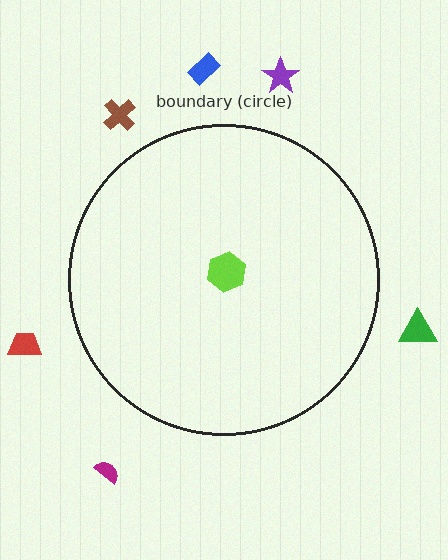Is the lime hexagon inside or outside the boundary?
Inside.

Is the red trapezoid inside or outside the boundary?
Outside.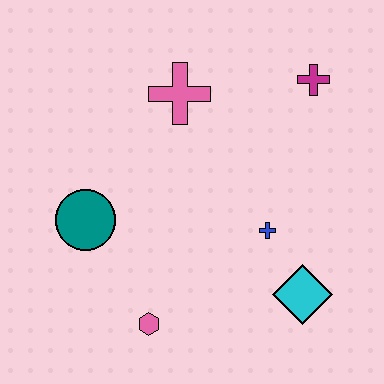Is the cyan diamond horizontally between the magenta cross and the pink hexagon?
Yes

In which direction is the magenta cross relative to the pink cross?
The magenta cross is to the right of the pink cross.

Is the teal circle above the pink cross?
No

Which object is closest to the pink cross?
The magenta cross is closest to the pink cross.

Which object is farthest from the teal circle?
The magenta cross is farthest from the teal circle.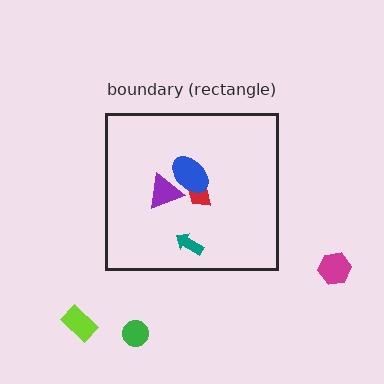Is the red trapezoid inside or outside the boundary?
Inside.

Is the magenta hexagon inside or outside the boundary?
Outside.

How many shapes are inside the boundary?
4 inside, 3 outside.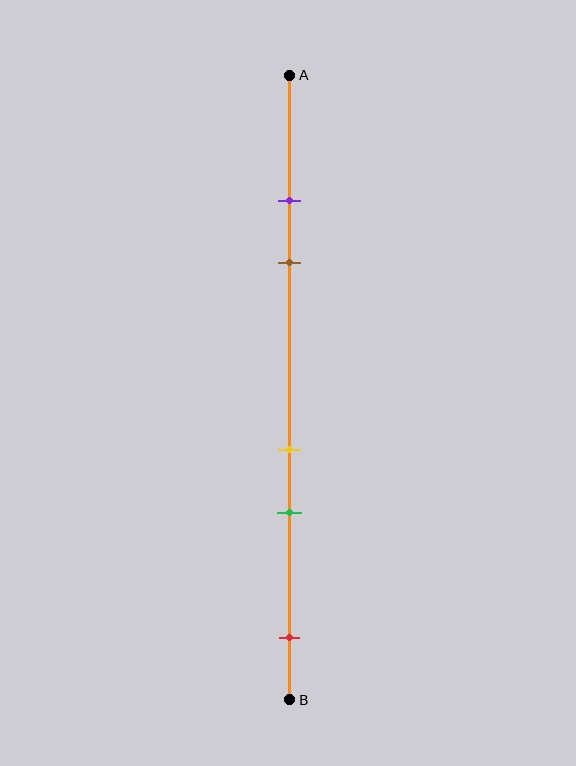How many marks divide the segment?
There are 5 marks dividing the segment.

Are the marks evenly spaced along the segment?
No, the marks are not evenly spaced.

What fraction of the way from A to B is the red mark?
The red mark is approximately 90% (0.9) of the way from A to B.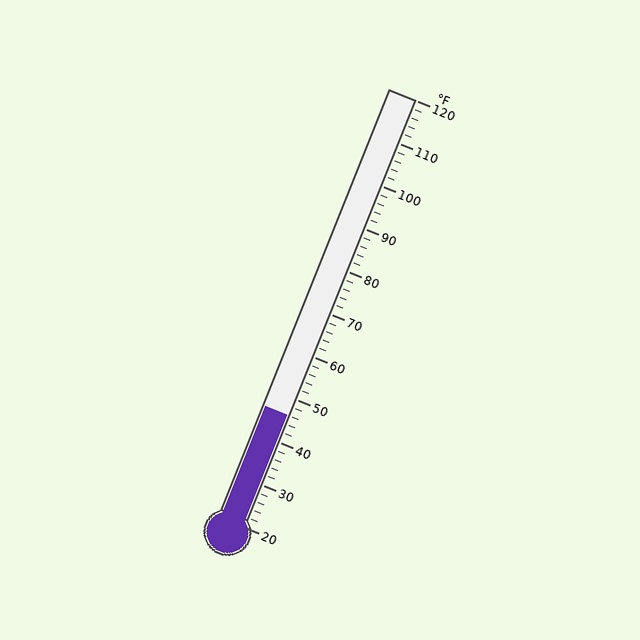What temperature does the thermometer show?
The thermometer shows approximately 46°F.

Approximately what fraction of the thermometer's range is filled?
The thermometer is filled to approximately 25% of its range.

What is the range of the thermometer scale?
The thermometer scale ranges from 20°F to 120°F.